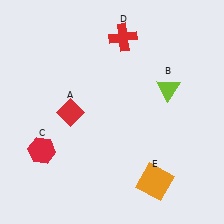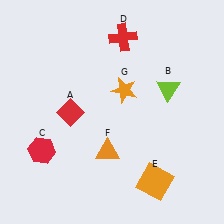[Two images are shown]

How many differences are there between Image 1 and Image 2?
There are 2 differences between the two images.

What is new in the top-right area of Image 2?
An orange star (G) was added in the top-right area of Image 2.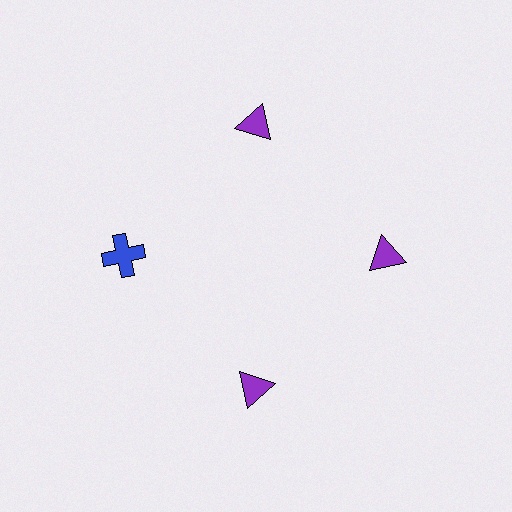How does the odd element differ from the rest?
It differs in both color (blue instead of purple) and shape (cross instead of triangle).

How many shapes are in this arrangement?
There are 4 shapes arranged in a ring pattern.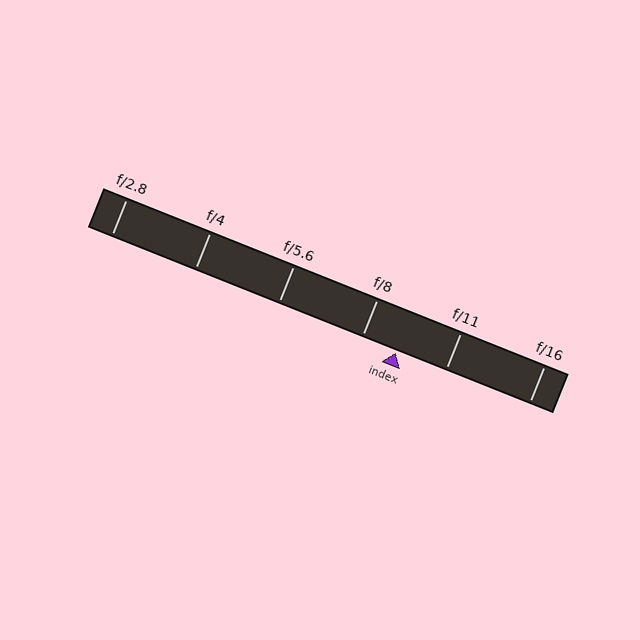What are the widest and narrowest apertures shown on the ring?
The widest aperture shown is f/2.8 and the narrowest is f/16.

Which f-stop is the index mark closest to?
The index mark is closest to f/8.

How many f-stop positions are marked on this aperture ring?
There are 6 f-stop positions marked.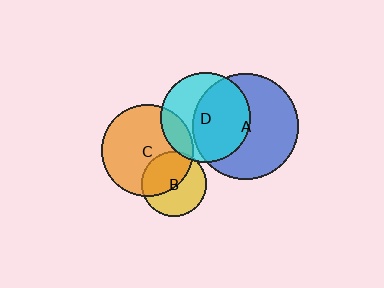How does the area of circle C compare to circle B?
Approximately 2.0 times.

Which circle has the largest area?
Circle A (blue).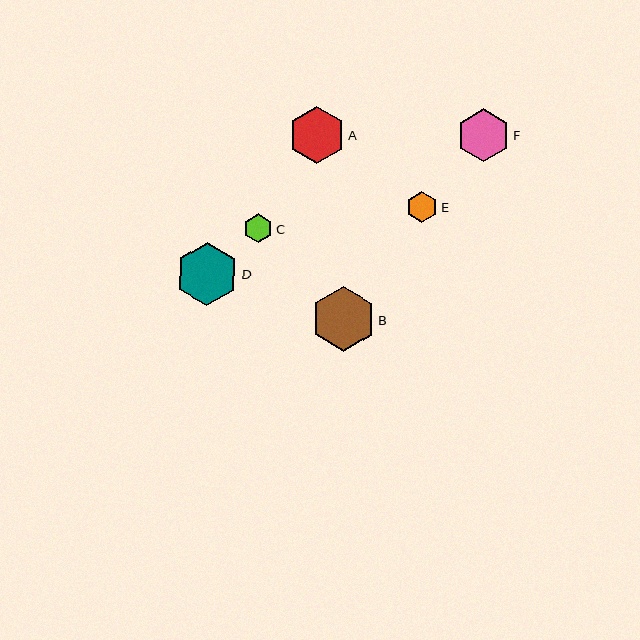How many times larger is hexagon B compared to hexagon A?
Hexagon B is approximately 1.1 times the size of hexagon A.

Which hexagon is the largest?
Hexagon B is the largest with a size of approximately 64 pixels.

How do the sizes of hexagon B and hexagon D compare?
Hexagon B and hexagon D are approximately the same size.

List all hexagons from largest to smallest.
From largest to smallest: B, D, A, F, E, C.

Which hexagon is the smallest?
Hexagon C is the smallest with a size of approximately 29 pixels.